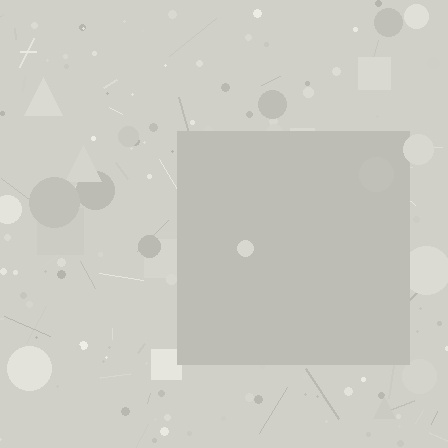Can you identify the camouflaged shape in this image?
The camouflaged shape is a square.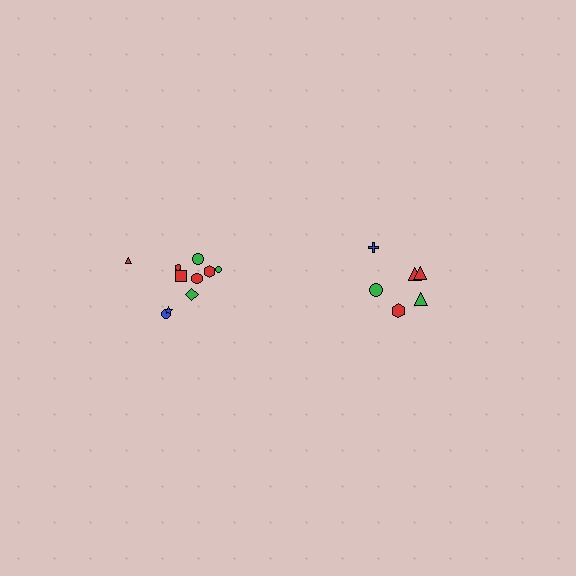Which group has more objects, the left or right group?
The left group.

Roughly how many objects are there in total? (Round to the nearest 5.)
Roughly 15 objects in total.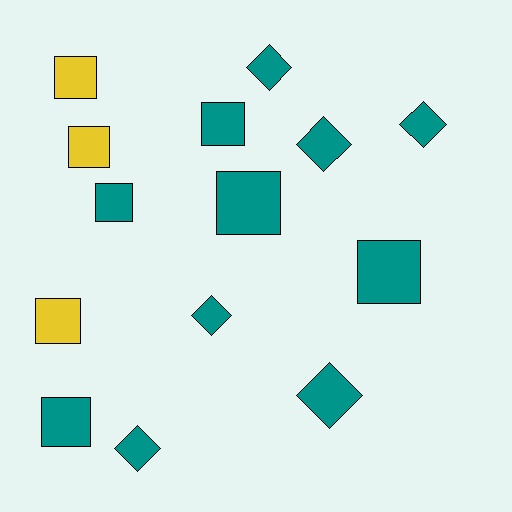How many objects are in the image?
There are 14 objects.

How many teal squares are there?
There are 5 teal squares.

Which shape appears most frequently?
Square, with 8 objects.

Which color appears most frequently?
Teal, with 11 objects.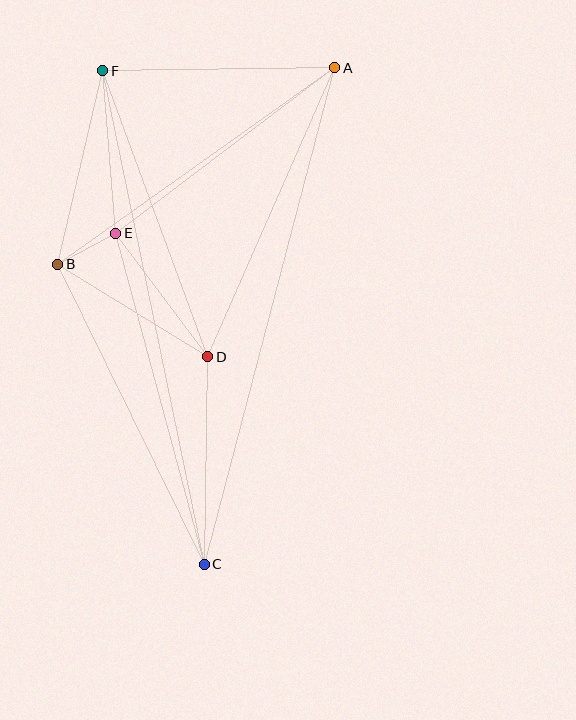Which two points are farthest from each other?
Points A and C are farthest from each other.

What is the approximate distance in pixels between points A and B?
The distance between A and B is approximately 339 pixels.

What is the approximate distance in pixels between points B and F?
The distance between B and F is approximately 199 pixels.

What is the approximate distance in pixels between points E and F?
The distance between E and F is approximately 163 pixels.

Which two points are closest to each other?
Points B and E are closest to each other.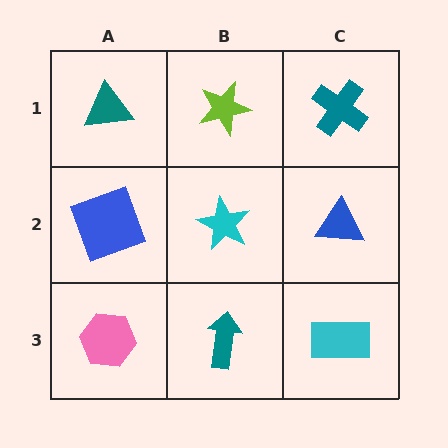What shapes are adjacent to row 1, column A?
A blue square (row 2, column A), a lime star (row 1, column B).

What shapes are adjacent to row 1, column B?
A cyan star (row 2, column B), a teal triangle (row 1, column A), a teal cross (row 1, column C).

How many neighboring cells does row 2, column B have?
4.